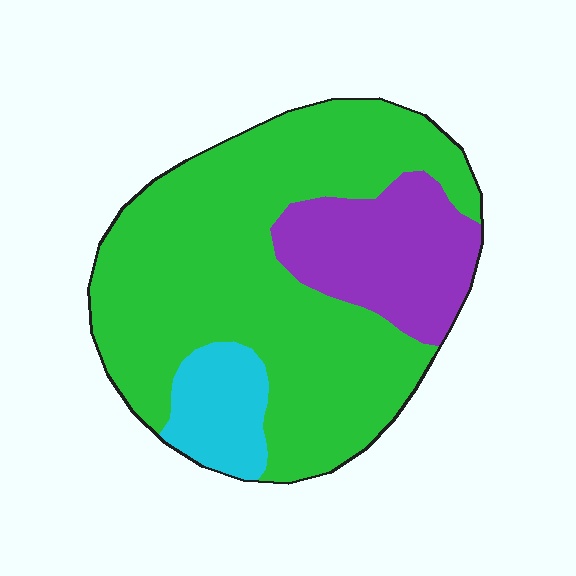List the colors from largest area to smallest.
From largest to smallest: green, purple, cyan.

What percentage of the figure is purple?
Purple covers 21% of the figure.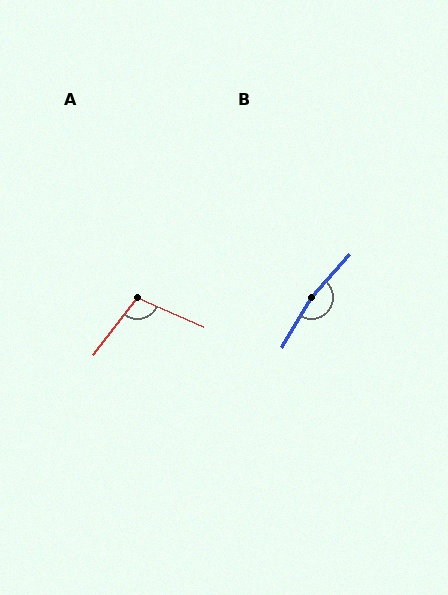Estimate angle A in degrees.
Approximately 104 degrees.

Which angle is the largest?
B, at approximately 169 degrees.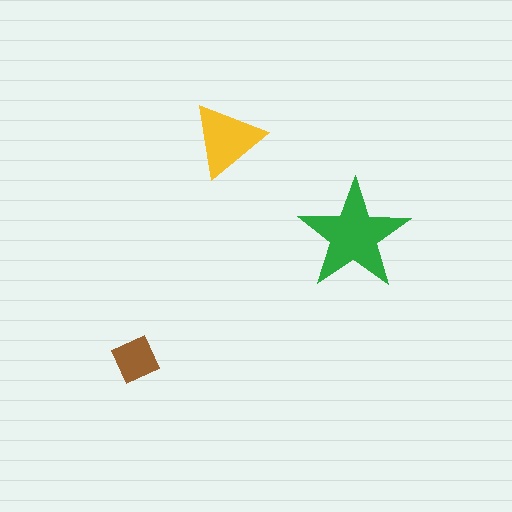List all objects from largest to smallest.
The green star, the yellow triangle, the brown square.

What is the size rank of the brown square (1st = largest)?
3rd.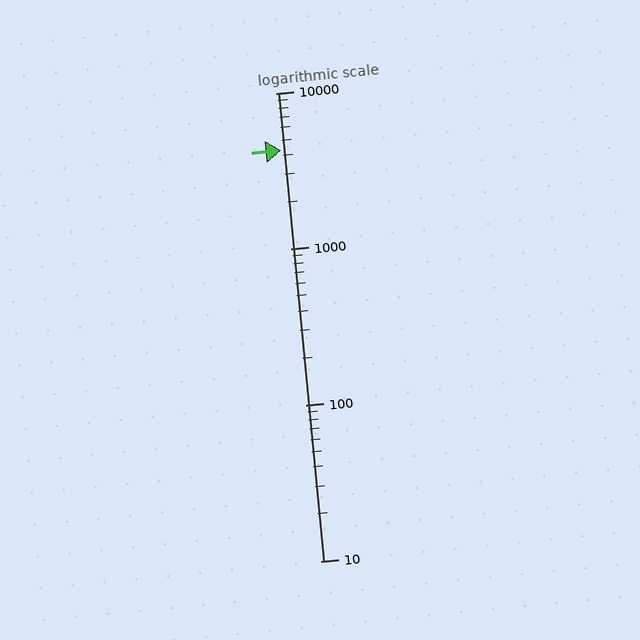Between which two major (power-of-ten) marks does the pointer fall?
The pointer is between 1000 and 10000.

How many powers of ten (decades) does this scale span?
The scale spans 3 decades, from 10 to 10000.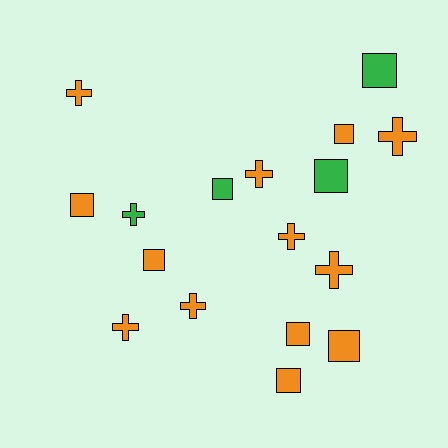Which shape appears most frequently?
Square, with 9 objects.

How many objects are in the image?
There are 17 objects.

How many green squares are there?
There are 3 green squares.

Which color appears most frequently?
Orange, with 13 objects.